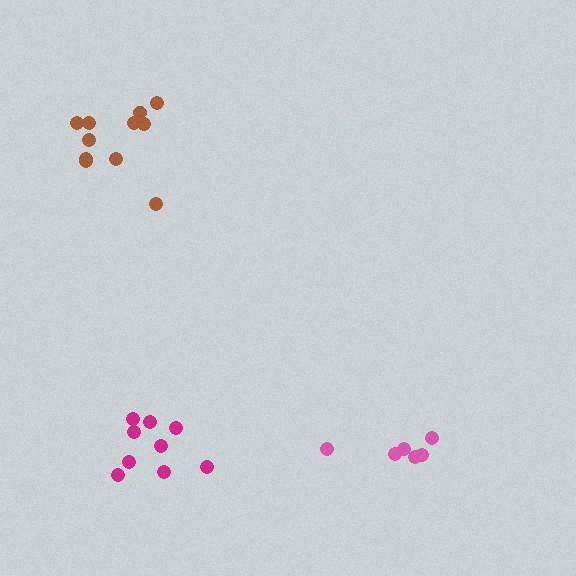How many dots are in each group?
Group 1: 11 dots, Group 2: 9 dots, Group 3: 6 dots (26 total).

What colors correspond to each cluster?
The clusters are colored: brown, magenta, pink.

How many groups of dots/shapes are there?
There are 3 groups.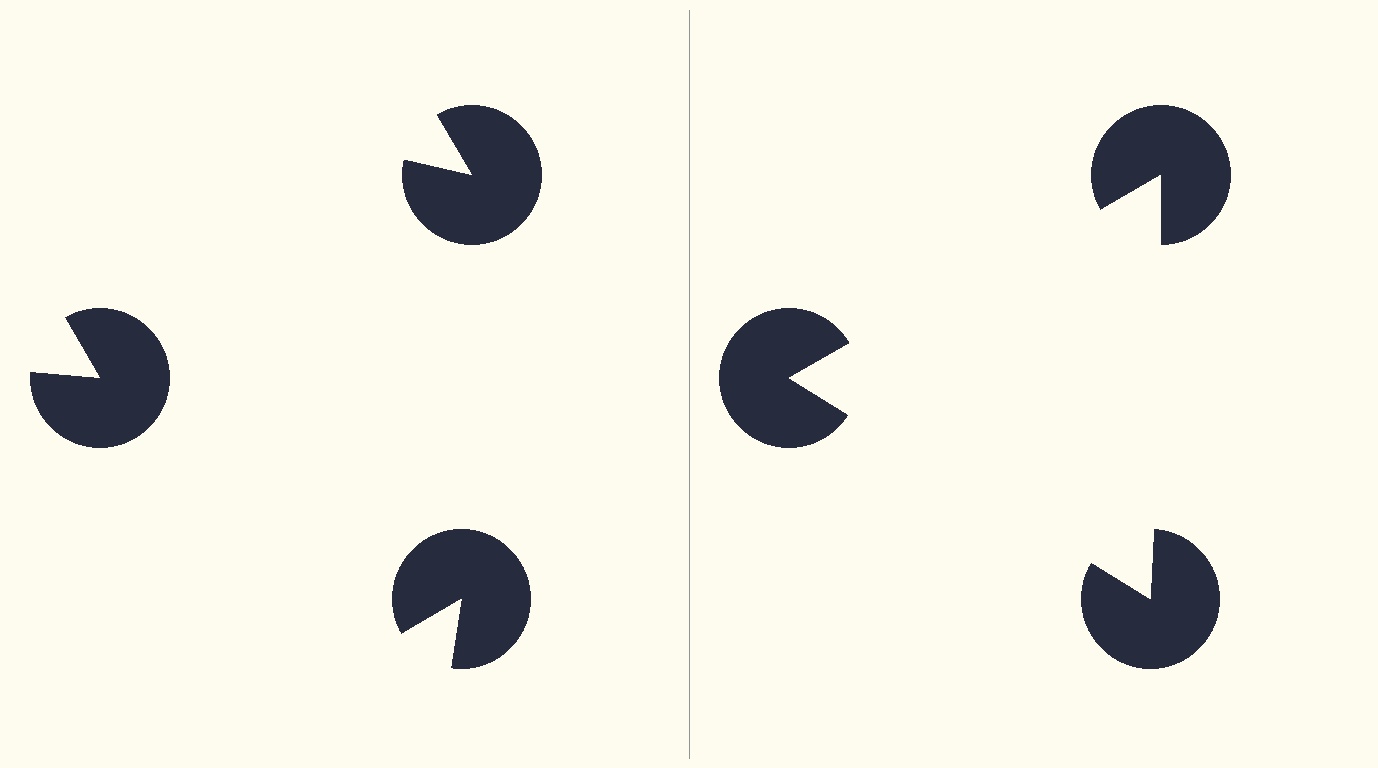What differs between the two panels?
The pac-man discs are positioned identically on both sides; only the wedge orientations differ. On the right they align to a triangle; on the left they are misaligned.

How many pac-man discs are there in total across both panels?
6 — 3 on each side.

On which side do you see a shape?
An illusory triangle appears on the right side. On the left side the wedge cuts are rotated, so no coherent shape forms.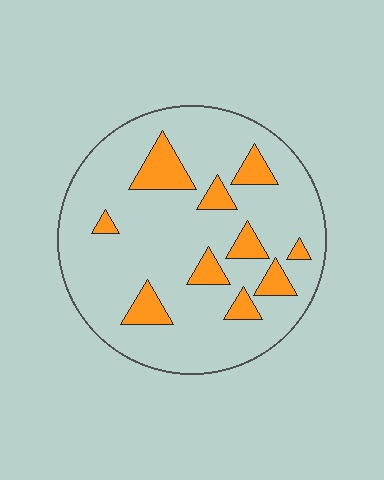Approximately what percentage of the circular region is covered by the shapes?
Approximately 15%.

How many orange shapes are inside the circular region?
10.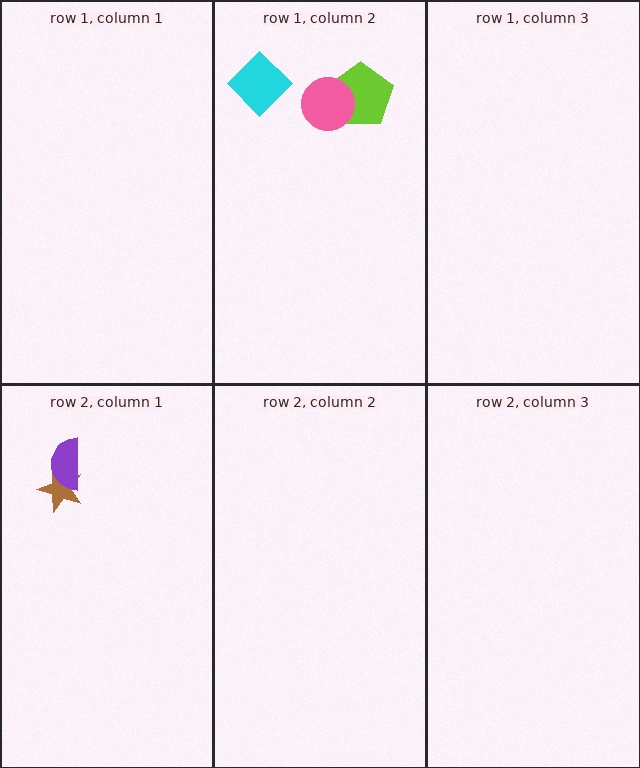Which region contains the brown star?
The row 2, column 1 region.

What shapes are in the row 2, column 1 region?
The brown star, the purple semicircle.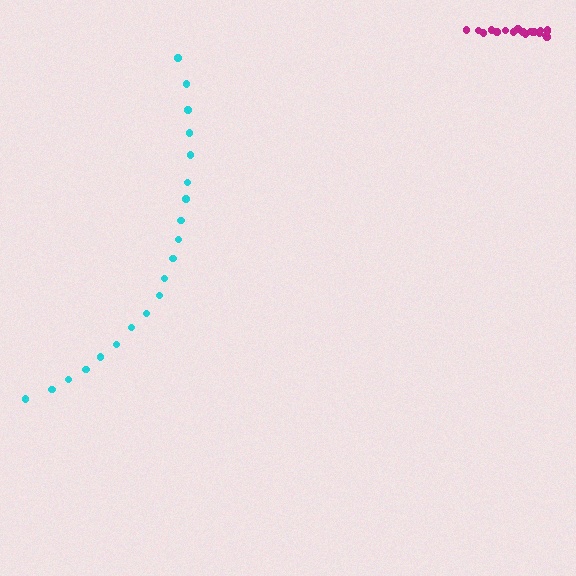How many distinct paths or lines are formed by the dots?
There are 2 distinct paths.